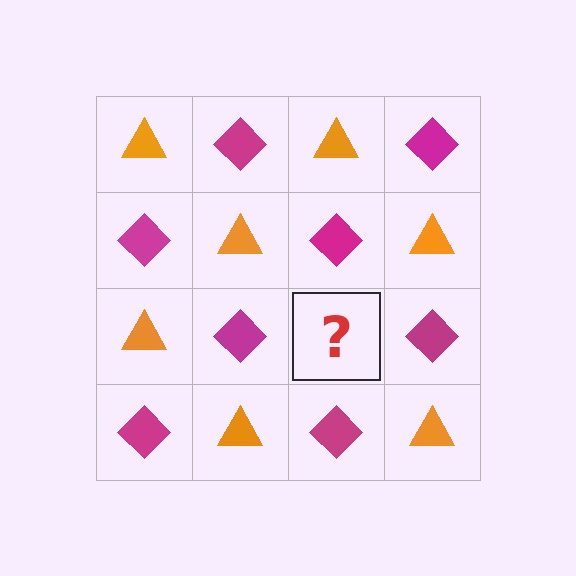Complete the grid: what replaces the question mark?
The question mark should be replaced with an orange triangle.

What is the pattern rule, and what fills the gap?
The rule is that it alternates orange triangle and magenta diamond in a checkerboard pattern. The gap should be filled with an orange triangle.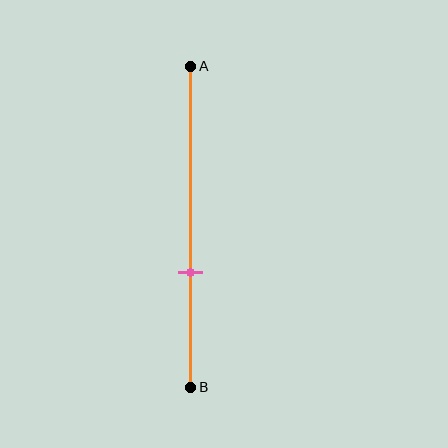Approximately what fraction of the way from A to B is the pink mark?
The pink mark is approximately 65% of the way from A to B.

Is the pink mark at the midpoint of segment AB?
No, the mark is at about 65% from A, not at the 50% midpoint.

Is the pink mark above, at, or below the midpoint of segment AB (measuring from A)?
The pink mark is below the midpoint of segment AB.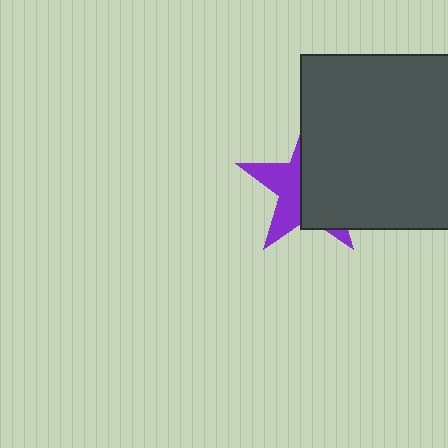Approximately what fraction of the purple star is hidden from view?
Roughly 59% of the purple star is hidden behind the dark gray square.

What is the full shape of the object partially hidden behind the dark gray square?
The partially hidden object is a purple star.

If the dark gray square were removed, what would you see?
You would see the complete purple star.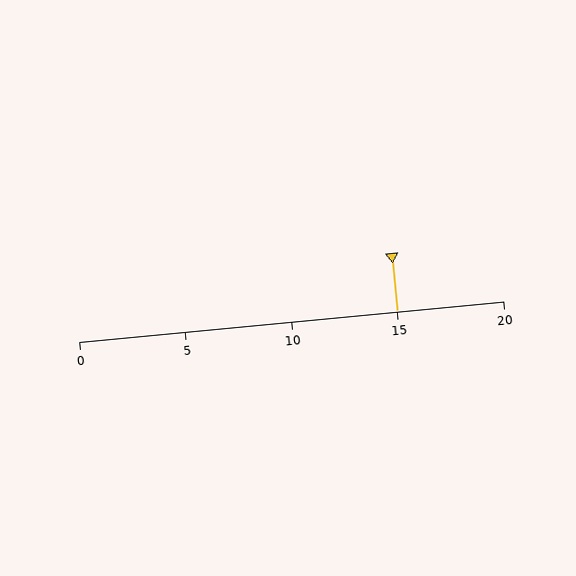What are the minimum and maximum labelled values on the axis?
The axis runs from 0 to 20.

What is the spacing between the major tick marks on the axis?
The major ticks are spaced 5 apart.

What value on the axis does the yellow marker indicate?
The marker indicates approximately 15.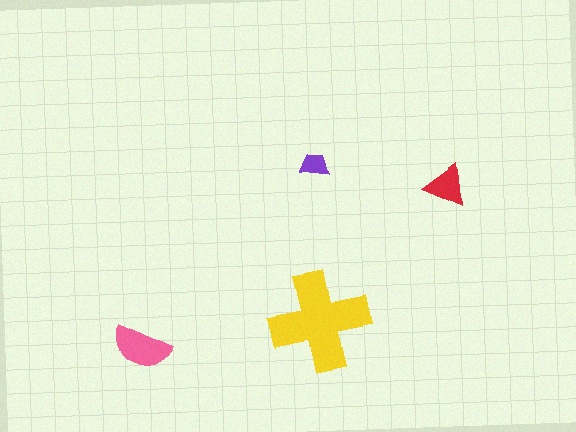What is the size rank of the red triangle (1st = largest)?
3rd.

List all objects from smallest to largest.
The purple trapezoid, the red triangle, the pink semicircle, the yellow cross.